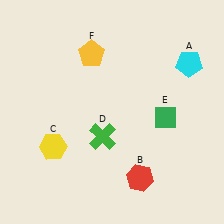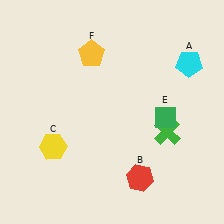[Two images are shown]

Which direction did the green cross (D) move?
The green cross (D) moved right.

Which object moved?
The green cross (D) moved right.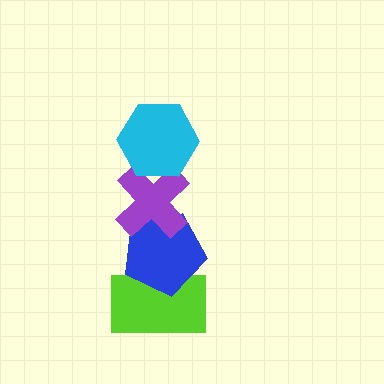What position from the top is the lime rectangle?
The lime rectangle is 4th from the top.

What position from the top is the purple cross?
The purple cross is 2nd from the top.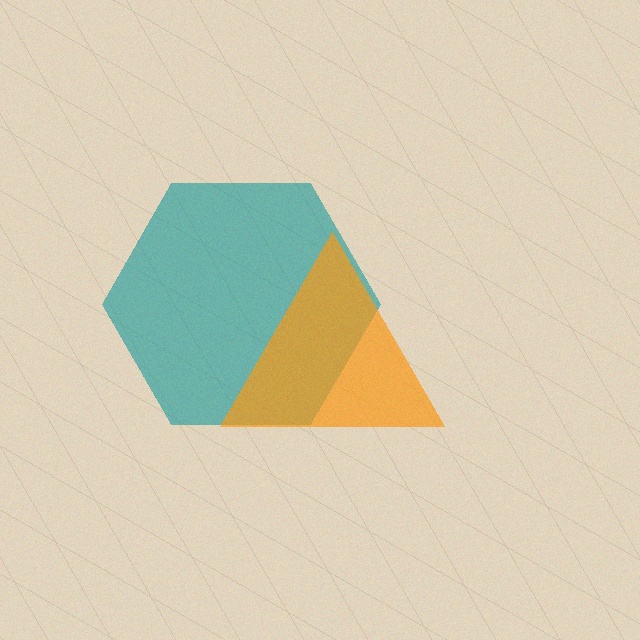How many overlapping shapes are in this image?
There are 2 overlapping shapes in the image.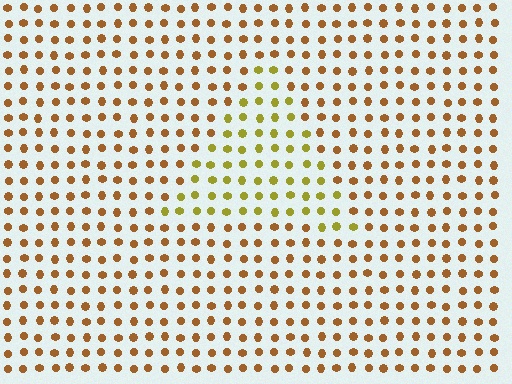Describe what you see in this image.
The image is filled with small brown elements in a uniform arrangement. A triangle-shaped region is visible where the elements are tinted to a slightly different hue, forming a subtle color boundary.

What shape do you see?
I see a triangle.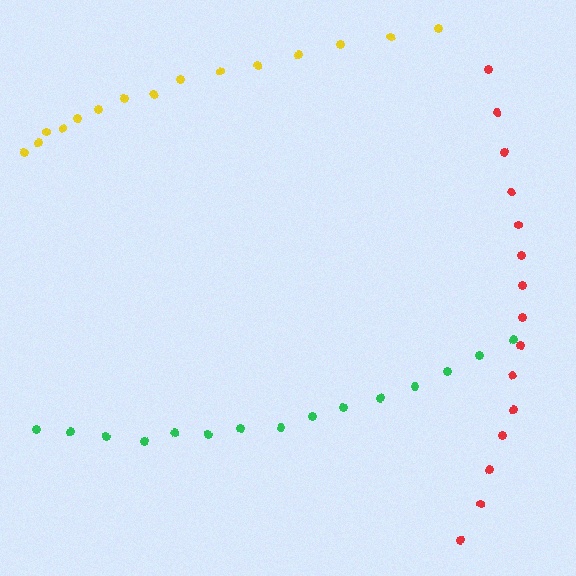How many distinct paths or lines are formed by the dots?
There are 3 distinct paths.